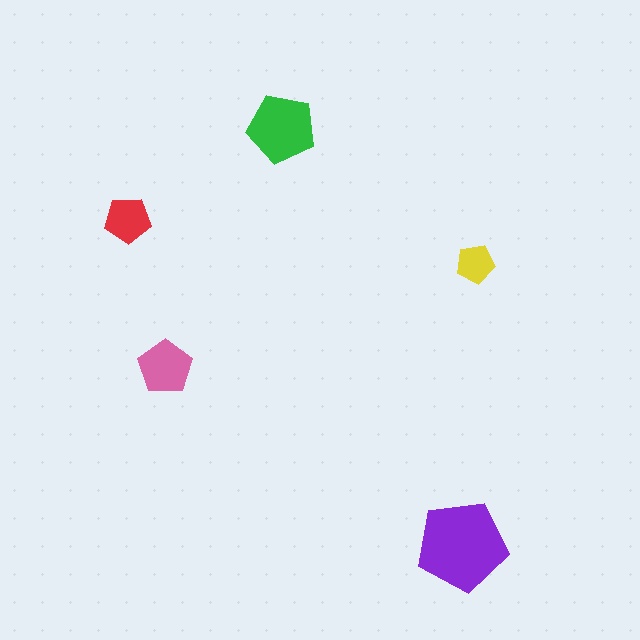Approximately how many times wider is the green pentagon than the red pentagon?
About 1.5 times wider.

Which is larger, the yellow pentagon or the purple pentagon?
The purple one.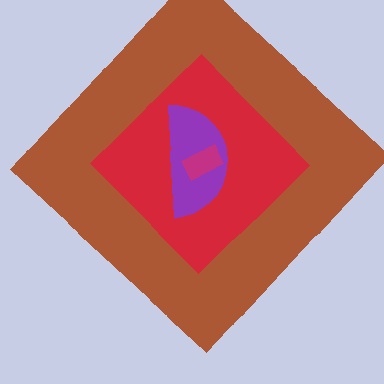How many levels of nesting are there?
4.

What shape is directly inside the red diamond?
The purple semicircle.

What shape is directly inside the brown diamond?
The red diamond.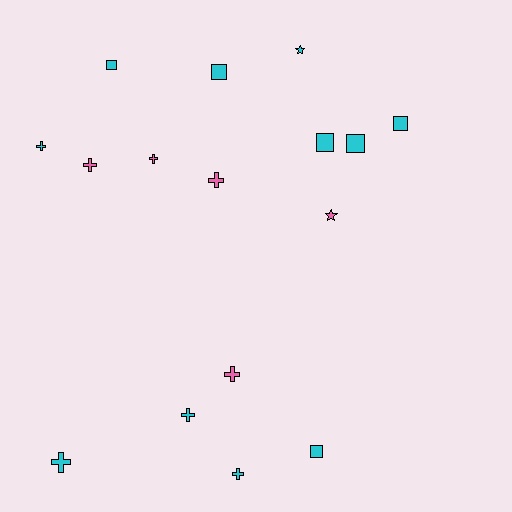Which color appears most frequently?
Cyan, with 11 objects.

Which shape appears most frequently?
Cross, with 8 objects.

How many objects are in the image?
There are 16 objects.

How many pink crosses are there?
There are 4 pink crosses.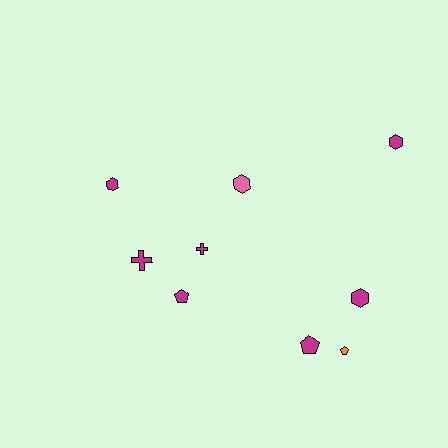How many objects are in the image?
There are 9 objects.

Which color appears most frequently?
Magenta, with 7 objects.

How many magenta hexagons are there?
There are 3 magenta hexagons.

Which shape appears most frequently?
Hexagon, with 4 objects.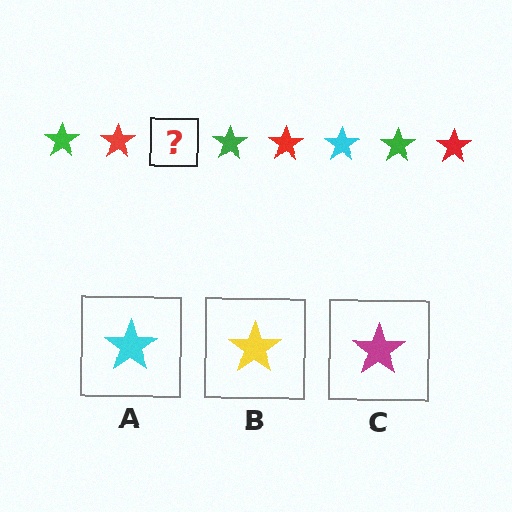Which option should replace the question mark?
Option A.